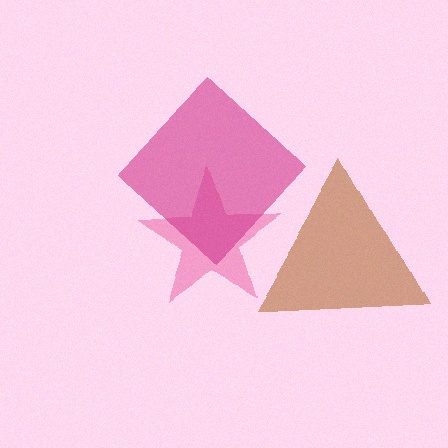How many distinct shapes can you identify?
There are 3 distinct shapes: a brown triangle, a pink star, a magenta diamond.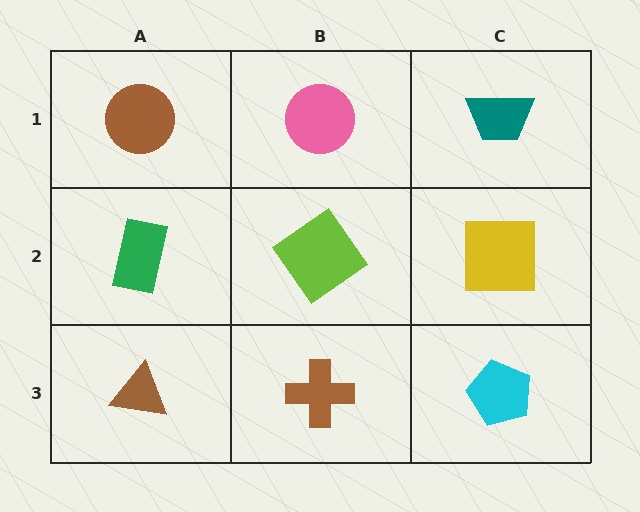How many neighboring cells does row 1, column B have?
3.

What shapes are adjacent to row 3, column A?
A green rectangle (row 2, column A), a brown cross (row 3, column B).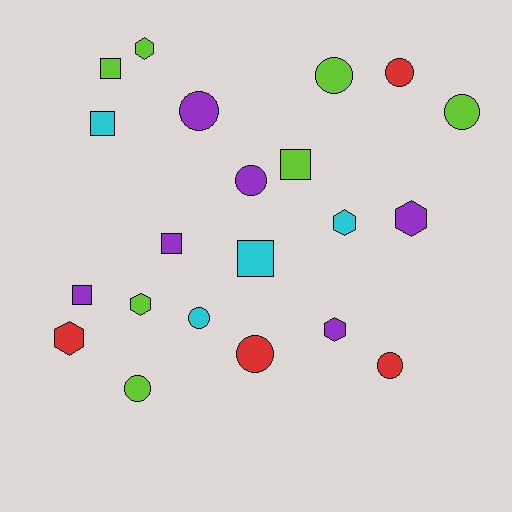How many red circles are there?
There are 3 red circles.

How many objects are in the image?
There are 21 objects.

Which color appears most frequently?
Lime, with 7 objects.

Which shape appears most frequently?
Circle, with 9 objects.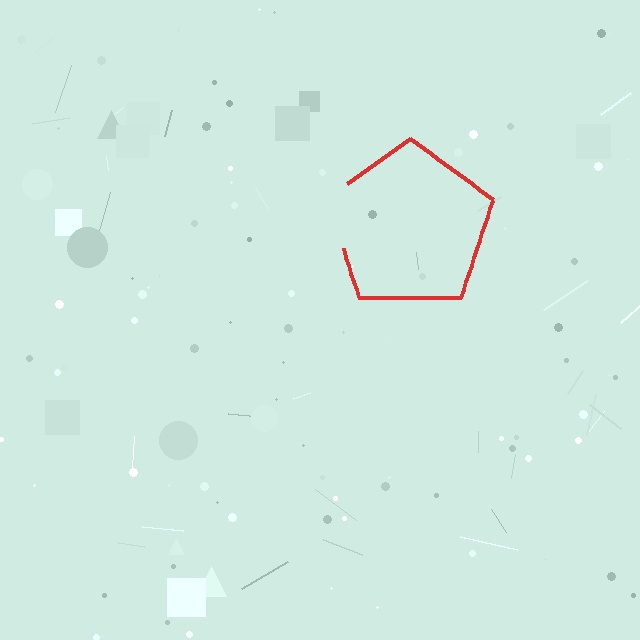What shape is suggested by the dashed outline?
The dashed outline suggests a pentagon.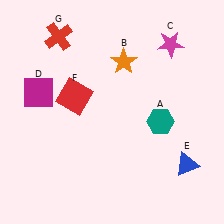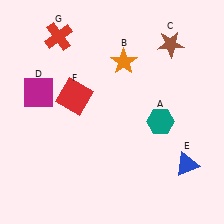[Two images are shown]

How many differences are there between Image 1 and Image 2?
There is 1 difference between the two images.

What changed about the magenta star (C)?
In Image 1, C is magenta. In Image 2, it changed to brown.